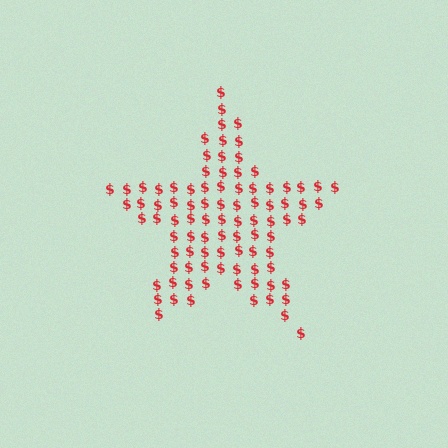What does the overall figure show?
The overall figure shows a star.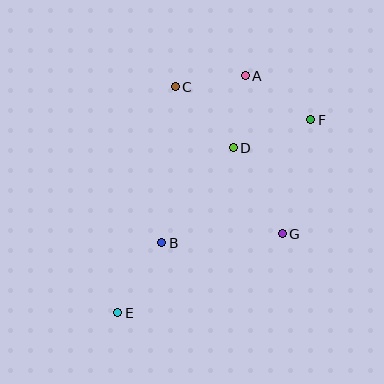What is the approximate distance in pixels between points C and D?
The distance between C and D is approximately 84 pixels.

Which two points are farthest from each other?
Points E and F are farthest from each other.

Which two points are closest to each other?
Points A and C are closest to each other.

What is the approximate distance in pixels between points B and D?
The distance between B and D is approximately 118 pixels.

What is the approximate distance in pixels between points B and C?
The distance between B and C is approximately 156 pixels.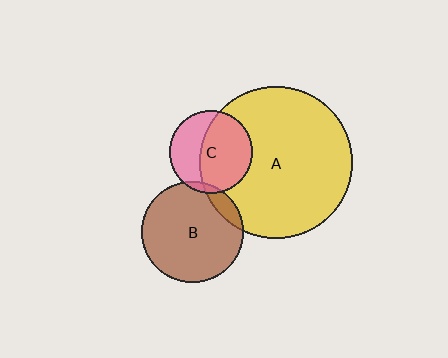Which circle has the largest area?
Circle A (yellow).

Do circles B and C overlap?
Yes.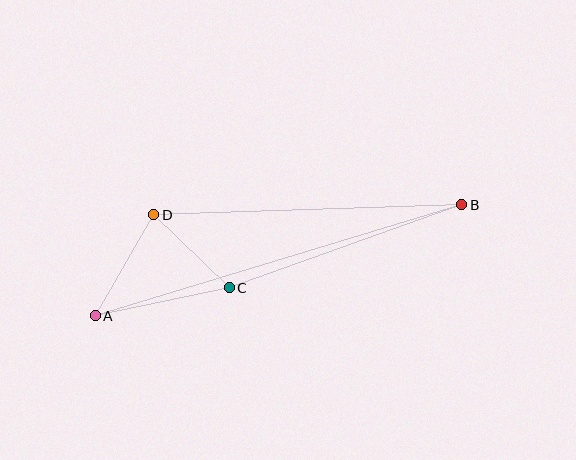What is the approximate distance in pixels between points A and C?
The distance between A and C is approximately 137 pixels.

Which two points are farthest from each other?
Points A and B are farthest from each other.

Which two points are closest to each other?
Points C and D are closest to each other.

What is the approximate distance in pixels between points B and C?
The distance between B and C is approximately 247 pixels.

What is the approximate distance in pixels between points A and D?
The distance between A and D is approximately 117 pixels.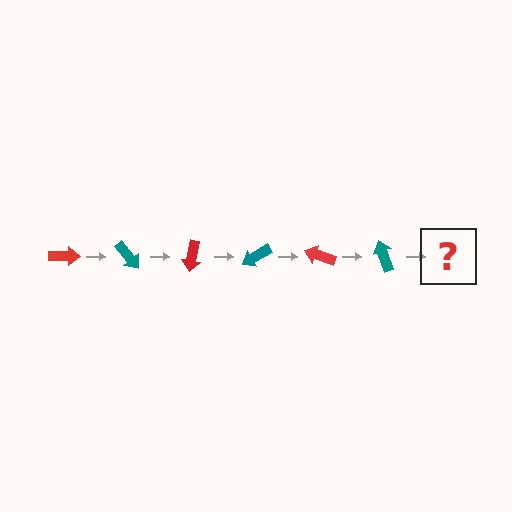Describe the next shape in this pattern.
It should be a red arrow, rotated 300 degrees from the start.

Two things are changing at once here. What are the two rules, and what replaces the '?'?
The two rules are that it rotates 50 degrees each step and the color cycles through red and teal. The '?' should be a red arrow, rotated 300 degrees from the start.